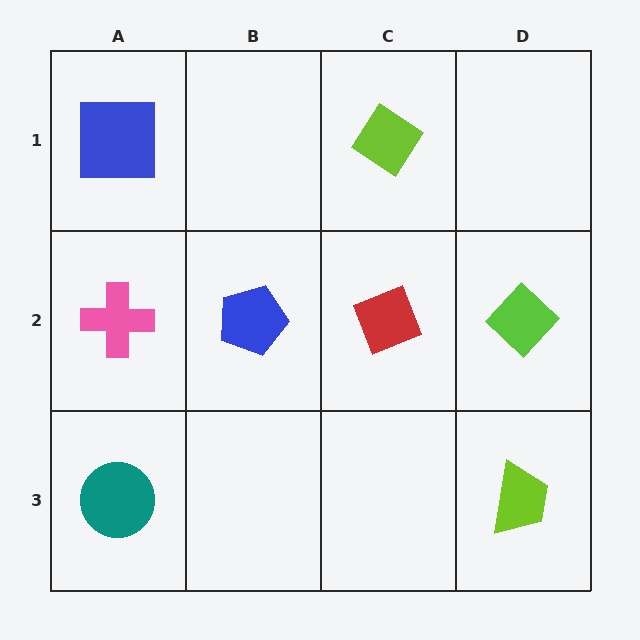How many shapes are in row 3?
2 shapes.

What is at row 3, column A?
A teal circle.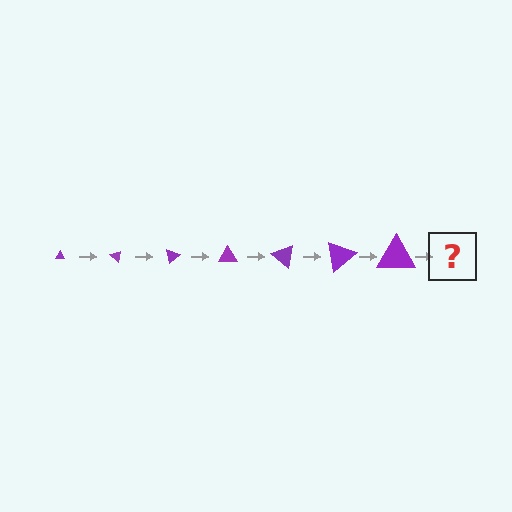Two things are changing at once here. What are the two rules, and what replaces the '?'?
The two rules are that the triangle grows larger each step and it rotates 40 degrees each step. The '?' should be a triangle, larger than the previous one and rotated 280 degrees from the start.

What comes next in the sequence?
The next element should be a triangle, larger than the previous one and rotated 280 degrees from the start.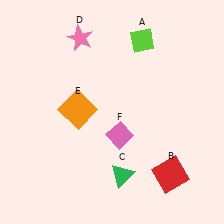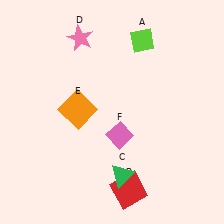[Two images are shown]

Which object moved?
The red square (B) moved left.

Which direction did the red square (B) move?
The red square (B) moved left.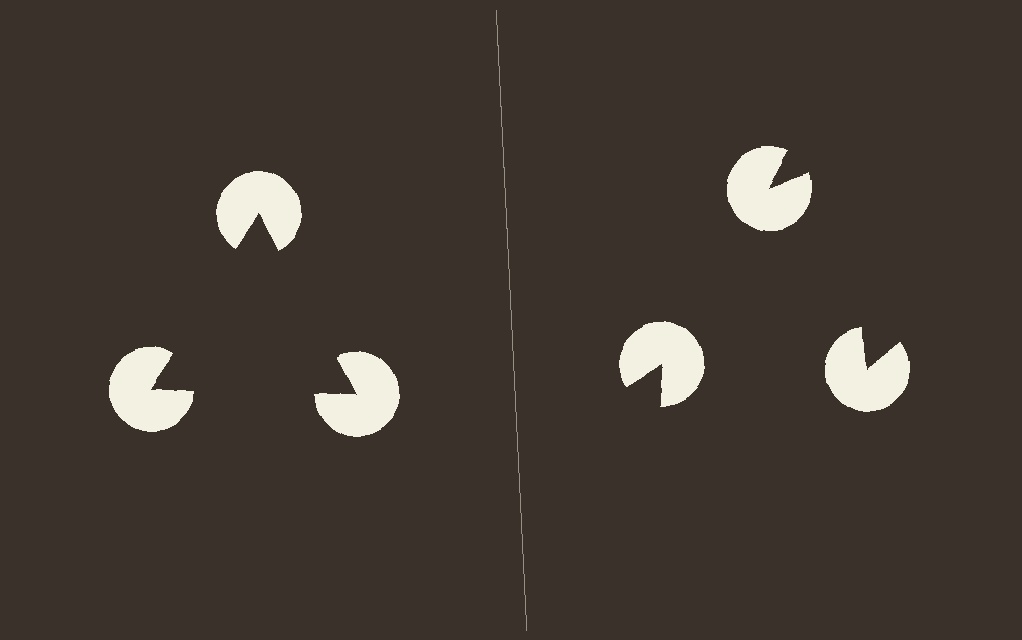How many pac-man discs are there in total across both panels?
6 — 3 on each side.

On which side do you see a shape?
An illusory triangle appears on the left side. On the right side the wedge cuts are rotated, so no coherent shape forms.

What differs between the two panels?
The pac-man discs are positioned identically on both sides; only the wedge orientations differ. On the left they align to a triangle; on the right they are misaligned.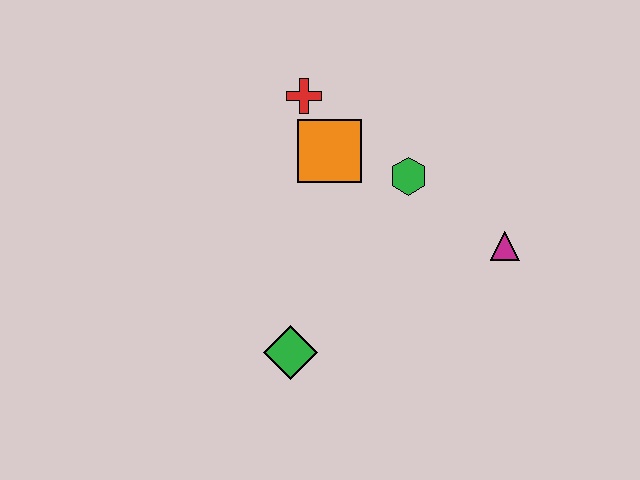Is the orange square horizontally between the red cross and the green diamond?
No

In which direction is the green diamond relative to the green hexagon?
The green diamond is below the green hexagon.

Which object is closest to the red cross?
The orange square is closest to the red cross.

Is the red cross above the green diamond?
Yes